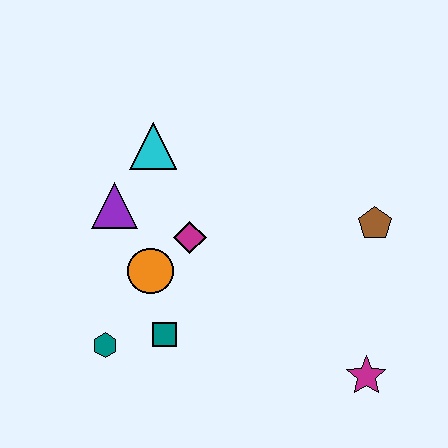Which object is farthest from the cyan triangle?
The magenta star is farthest from the cyan triangle.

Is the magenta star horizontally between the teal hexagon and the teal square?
No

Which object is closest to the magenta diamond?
The orange circle is closest to the magenta diamond.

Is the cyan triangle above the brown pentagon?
Yes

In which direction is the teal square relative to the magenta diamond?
The teal square is below the magenta diamond.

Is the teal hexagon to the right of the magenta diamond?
No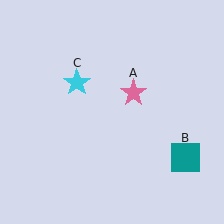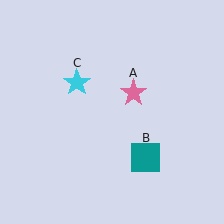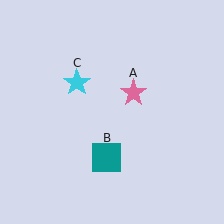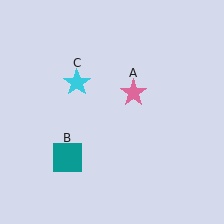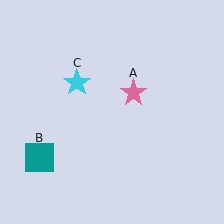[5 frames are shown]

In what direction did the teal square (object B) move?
The teal square (object B) moved left.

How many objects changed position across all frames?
1 object changed position: teal square (object B).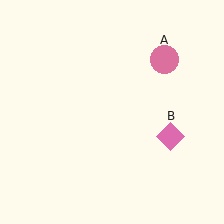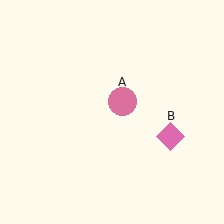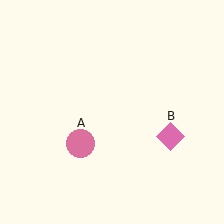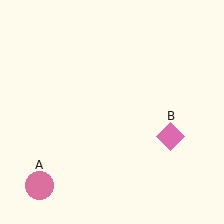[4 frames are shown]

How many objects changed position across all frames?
1 object changed position: pink circle (object A).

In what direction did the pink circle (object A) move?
The pink circle (object A) moved down and to the left.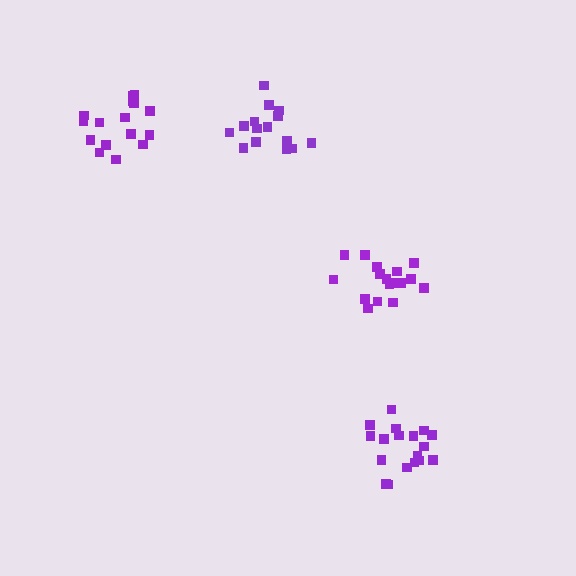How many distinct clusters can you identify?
There are 4 distinct clusters.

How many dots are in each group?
Group 1: 18 dots, Group 2: 17 dots, Group 3: 17 dots, Group 4: 15 dots (67 total).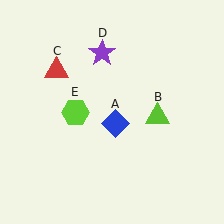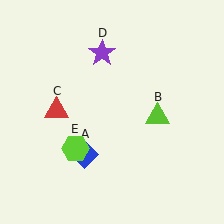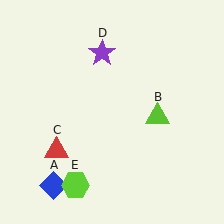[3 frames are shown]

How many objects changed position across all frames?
3 objects changed position: blue diamond (object A), red triangle (object C), lime hexagon (object E).